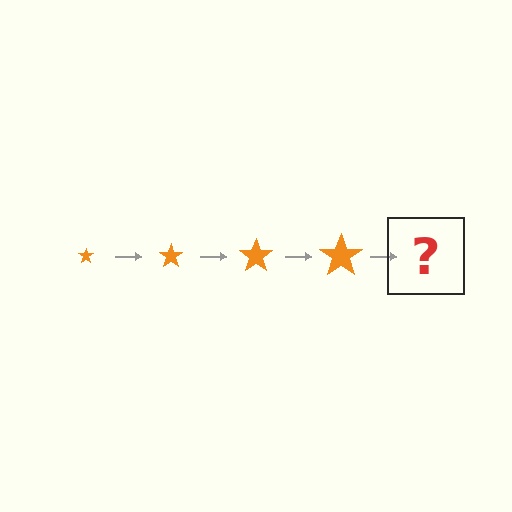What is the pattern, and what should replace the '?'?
The pattern is that the star gets progressively larger each step. The '?' should be an orange star, larger than the previous one.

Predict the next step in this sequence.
The next step is an orange star, larger than the previous one.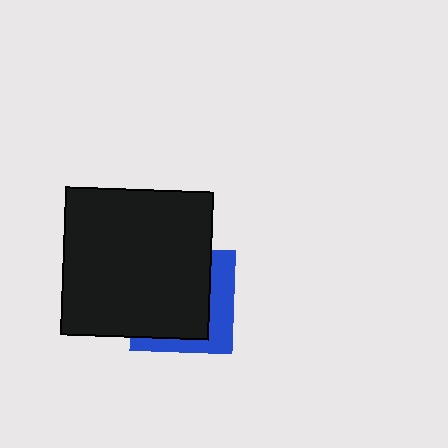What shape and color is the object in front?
The object in front is a black square.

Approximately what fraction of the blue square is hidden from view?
Roughly 68% of the blue square is hidden behind the black square.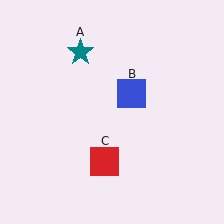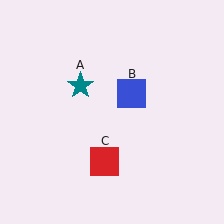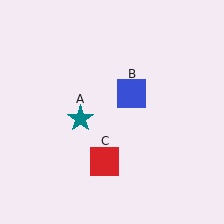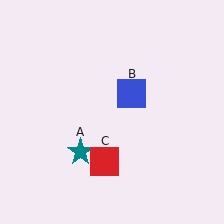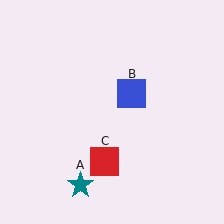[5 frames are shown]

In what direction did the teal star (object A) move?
The teal star (object A) moved down.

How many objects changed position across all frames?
1 object changed position: teal star (object A).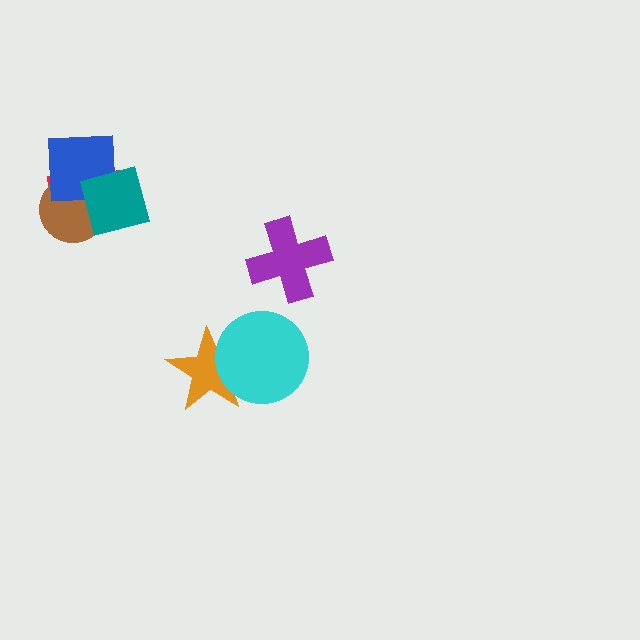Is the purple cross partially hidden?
No, no other shape covers it.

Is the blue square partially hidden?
Yes, it is partially covered by another shape.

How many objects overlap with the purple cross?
0 objects overlap with the purple cross.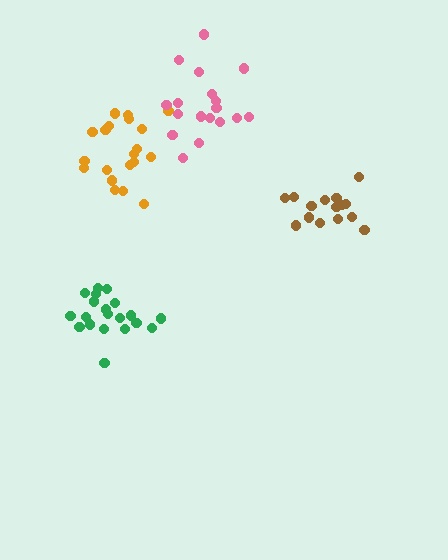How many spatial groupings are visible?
There are 4 spatial groupings.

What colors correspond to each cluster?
The clusters are colored: orange, green, brown, pink.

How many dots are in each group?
Group 1: 20 dots, Group 2: 20 dots, Group 3: 15 dots, Group 4: 18 dots (73 total).